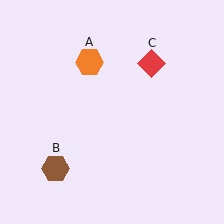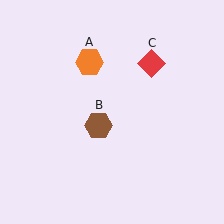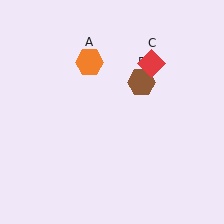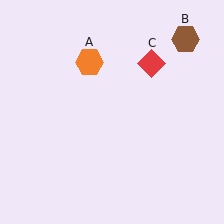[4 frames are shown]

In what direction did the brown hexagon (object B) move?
The brown hexagon (object B) moved up and to the right.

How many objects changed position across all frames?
1 object changed position: brown hexagon (object B).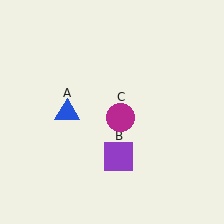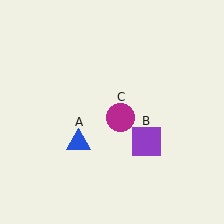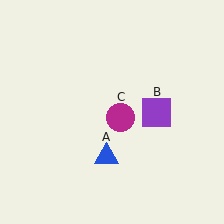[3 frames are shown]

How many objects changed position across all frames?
2 objects changed position: blue triangle (object A), purple square (object B).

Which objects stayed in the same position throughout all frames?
Magenta circle (object C) remained stationary.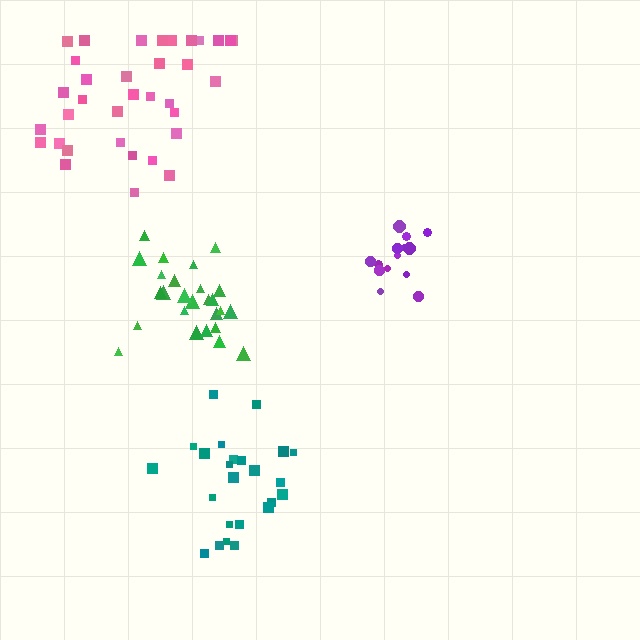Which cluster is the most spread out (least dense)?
Pink.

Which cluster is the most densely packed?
Green.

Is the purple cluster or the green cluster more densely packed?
Green.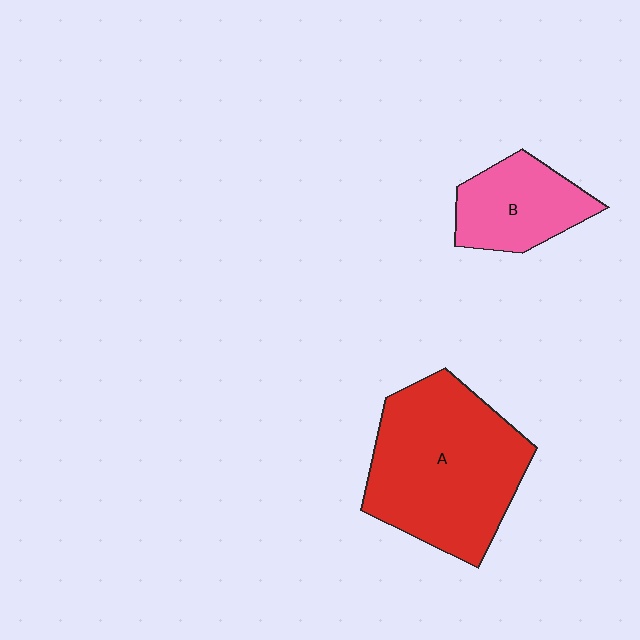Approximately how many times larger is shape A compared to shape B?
Approximately 2.2 times.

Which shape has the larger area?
Shape A (red).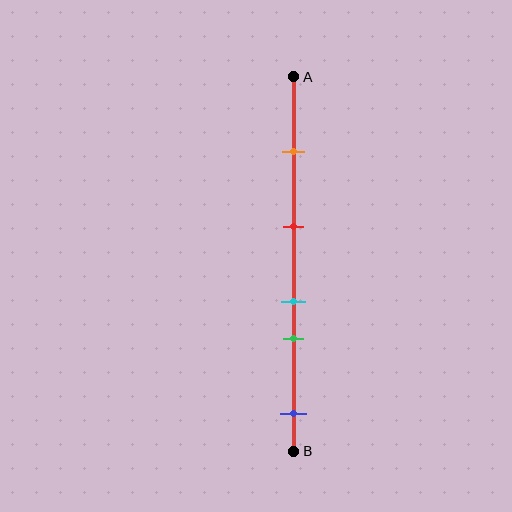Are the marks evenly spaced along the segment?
No, the marks are not evenly spaced.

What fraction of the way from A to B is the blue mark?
The blue mark is approximately 90% (0.9) of the way from A to B.